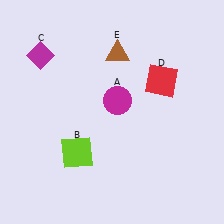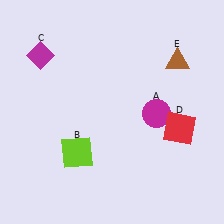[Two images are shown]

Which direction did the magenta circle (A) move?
The magenta circle (A) moved right.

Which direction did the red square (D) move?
The red square (D) moved down.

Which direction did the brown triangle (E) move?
The brown triangle (E) moved right.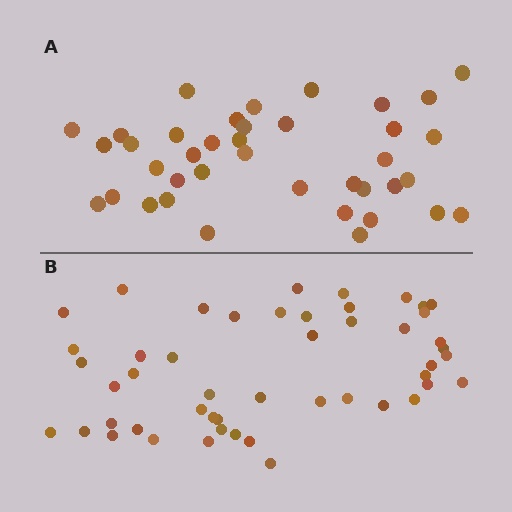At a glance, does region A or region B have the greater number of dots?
Region B (the bottom region) has more dots.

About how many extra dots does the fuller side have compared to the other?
Region B has roughly 10 or so more dots than region A.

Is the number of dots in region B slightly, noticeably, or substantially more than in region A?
Region B has noticeably more, but not dramatically so. The ratio is roughly 1.3 to 1.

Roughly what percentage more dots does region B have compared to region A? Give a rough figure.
About 25% more.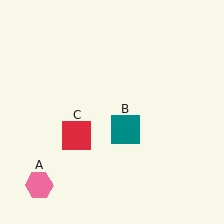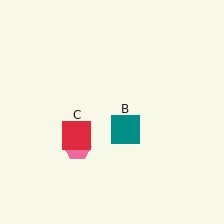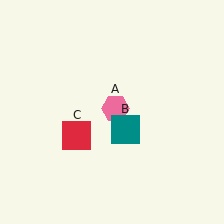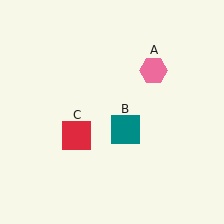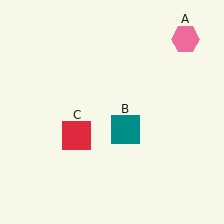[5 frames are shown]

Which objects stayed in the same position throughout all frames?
Teal square (object B) and red square (object C) remained stationary.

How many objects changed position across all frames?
1 object changed position: pink hexagon (object A).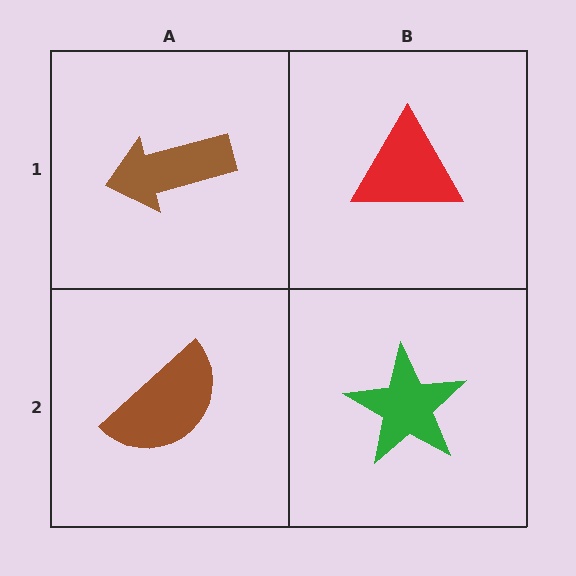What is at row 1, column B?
A red triangle.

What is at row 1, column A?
A brown arrow.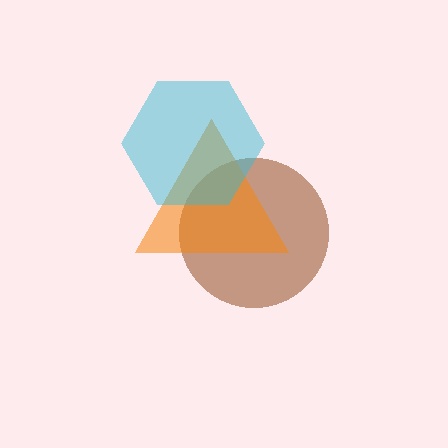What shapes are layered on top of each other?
The layered shapes are: a brown circle, an orange triangle, a cyan hexagon.